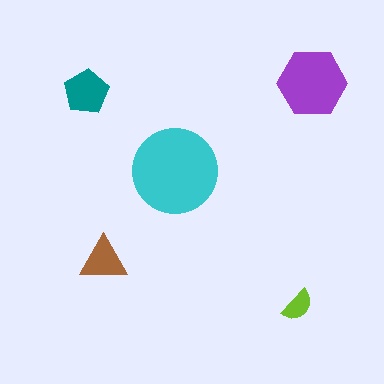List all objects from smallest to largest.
The lime semicircle, the brown triangle, the teal pentagon, the purple hexagon, the cyan circle.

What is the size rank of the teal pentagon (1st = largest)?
3rd.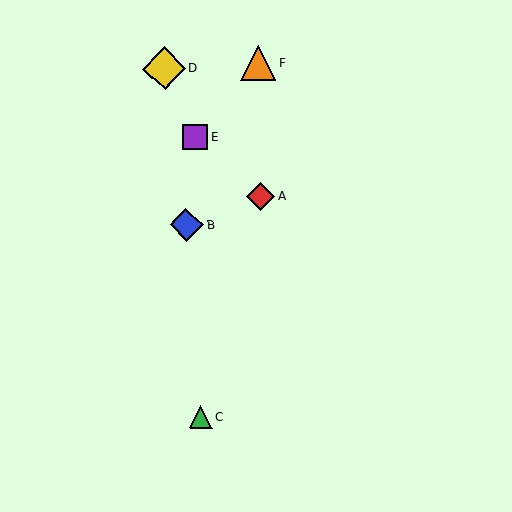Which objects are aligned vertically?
Objects A, F are aligned vertically.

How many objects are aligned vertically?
2 objects (A, F) are aligned vertically.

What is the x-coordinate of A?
Object A is at x≈260.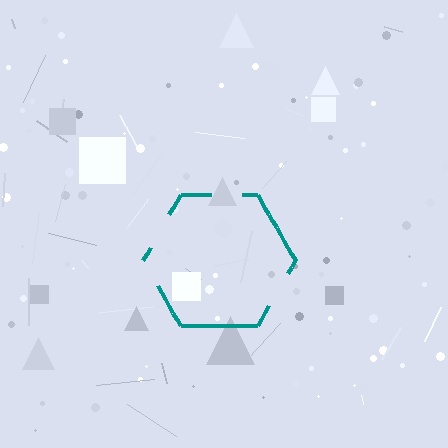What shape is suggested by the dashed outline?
The dashed outline suggests a hexagon.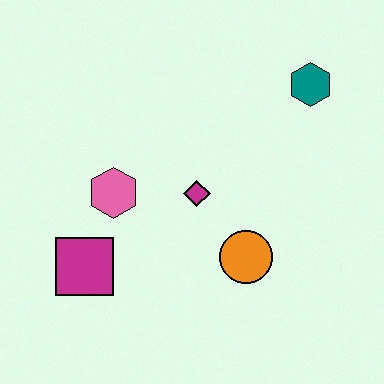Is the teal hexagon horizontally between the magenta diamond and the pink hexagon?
No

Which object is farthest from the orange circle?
The teal hexagon is farthest from the orange circle.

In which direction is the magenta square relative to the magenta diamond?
The magenta square is to the left of the magenta diamond.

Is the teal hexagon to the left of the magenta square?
No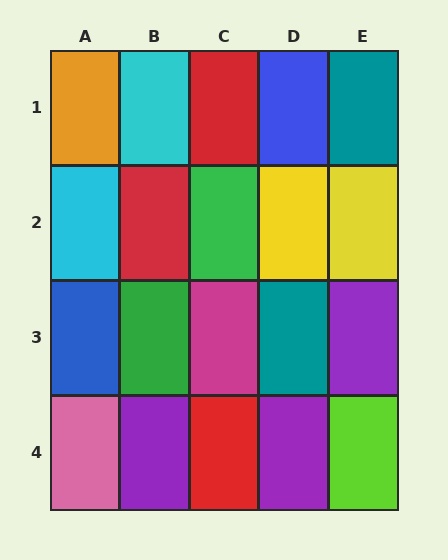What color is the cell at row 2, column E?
Yellow.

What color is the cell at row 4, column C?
Red.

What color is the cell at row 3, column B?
Green.